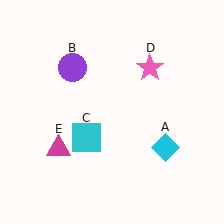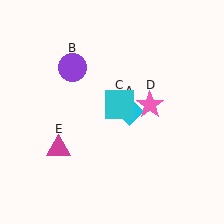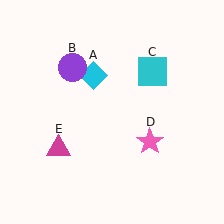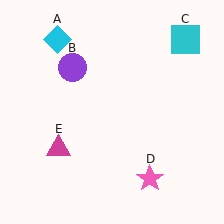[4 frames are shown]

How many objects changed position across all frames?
3 objects changed position: cyan diamond (object A), cyan square (object C), pink star (object D).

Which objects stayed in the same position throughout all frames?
Purple circle (object B) and magenta triangle (object E) remained stationary.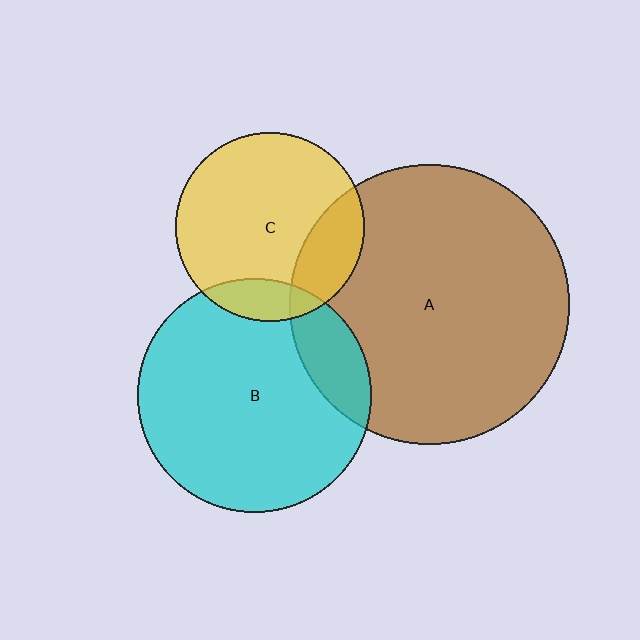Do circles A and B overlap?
Yes.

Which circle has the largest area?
Circle A (brown).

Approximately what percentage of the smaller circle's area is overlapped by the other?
Approximately 15%.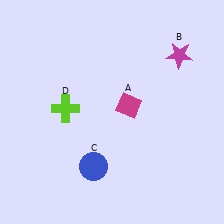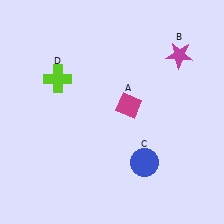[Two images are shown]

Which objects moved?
The objects that moved are: the blue circle (C), the lime cross (D).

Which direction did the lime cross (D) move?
The lime cross (D) moved up.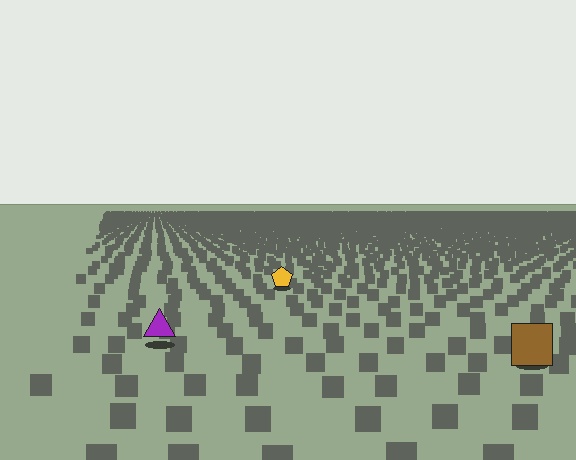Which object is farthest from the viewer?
The yellow pentagon is farthest from the viewer. It appears smaller and the ground texture around it is denser.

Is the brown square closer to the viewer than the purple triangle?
Yes. The brown square is closer — you can tell from the texture gradient: the ground texture is coarser near it.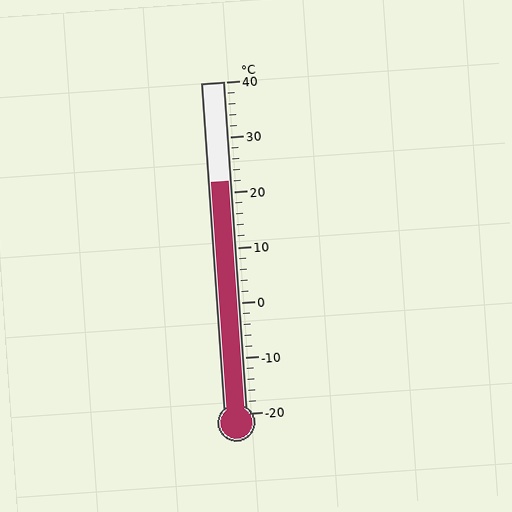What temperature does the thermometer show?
The thermometer shows approximately 22°C.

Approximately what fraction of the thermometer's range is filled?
The thermometer is filled to approximately 70% of its range.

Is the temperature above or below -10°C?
The temperature is above -10°C.